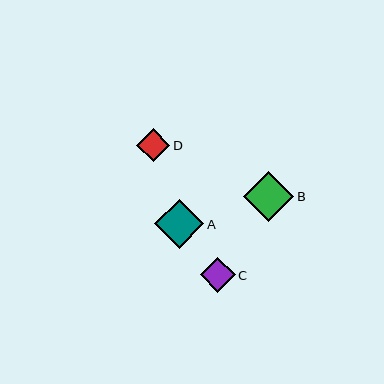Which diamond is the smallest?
Diamond D is the smallest with a size of approximately 33 pixels.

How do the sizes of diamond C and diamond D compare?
Diamond C and diamond D are approximately the same size.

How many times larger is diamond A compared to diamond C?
Diamond A is approximately 1.4 times the size of diamond C.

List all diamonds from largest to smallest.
From largest to smallest: B, A, C, D.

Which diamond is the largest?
Diamond B is the largest with a size of approximately 50 pixels.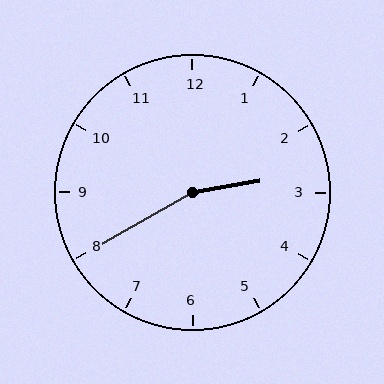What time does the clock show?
2:40.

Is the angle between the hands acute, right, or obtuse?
It is obtuse.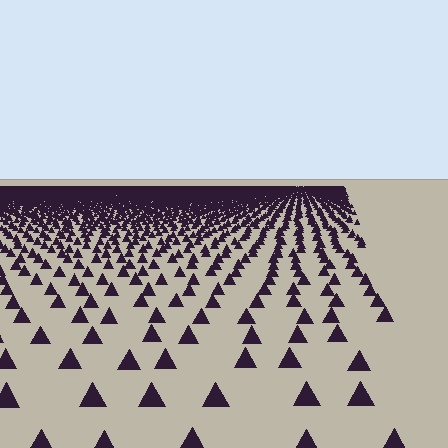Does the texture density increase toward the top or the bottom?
Density increases toward the top.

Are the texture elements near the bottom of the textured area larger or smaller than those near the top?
Larger. Near the bottom, elements are closer to the viewer and appear at a bigger on-screen size.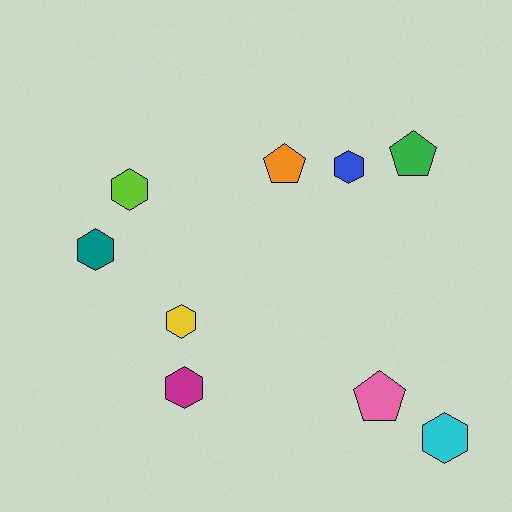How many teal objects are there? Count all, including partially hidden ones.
There is 1 teal object.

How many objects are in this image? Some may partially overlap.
There are 9 objects.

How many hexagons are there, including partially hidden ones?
There are 6 hexagons.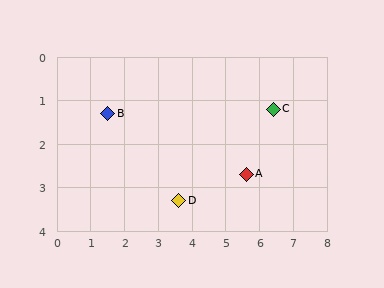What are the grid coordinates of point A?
Point A is at approximately (5.6, 2.7).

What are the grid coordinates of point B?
Point B is at approximately (1.5, 1.3).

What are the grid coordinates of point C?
Point C is at approximately (6.4, 1.2).